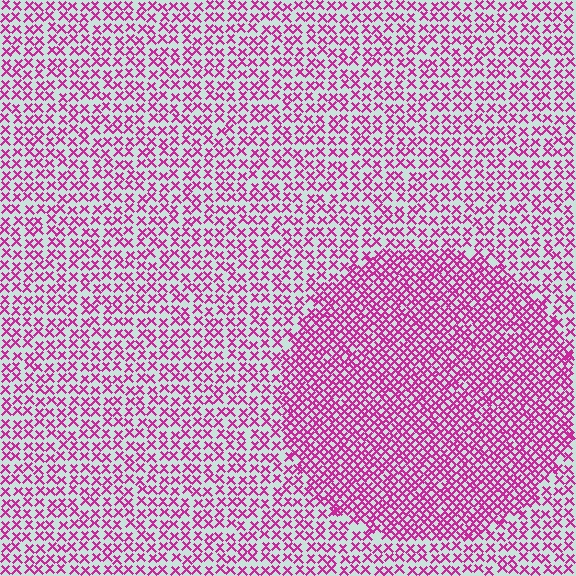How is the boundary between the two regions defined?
The boundary is defined by a change in element density (approximately 1.8x ratio). All elements are the same color, size, and shape.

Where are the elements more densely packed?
The elements are more densely packed inside the circle boundary.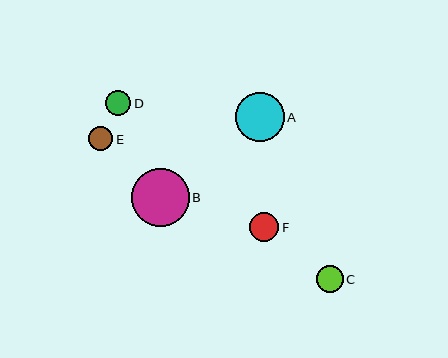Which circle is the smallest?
Circle E is the smallest with a size of approximately 24 pixels.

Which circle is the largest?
Circle B is the largest with a size of approximately 58 pixels.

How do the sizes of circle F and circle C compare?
Circle F and circle C are approximately the same size.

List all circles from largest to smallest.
From largest to smallest: B, A, F, C, D, E.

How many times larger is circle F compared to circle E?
Circle F is approximately 1.2 times the size of circle E.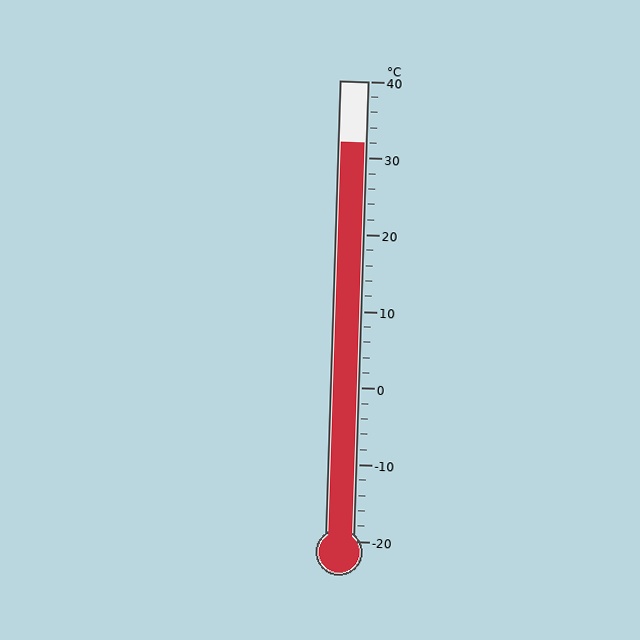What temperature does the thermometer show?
The thermometer shows approximately 32°C.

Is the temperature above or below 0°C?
The temperature is above 0°C.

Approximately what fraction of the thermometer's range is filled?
The thermometer is filled to approximately 85% of its range.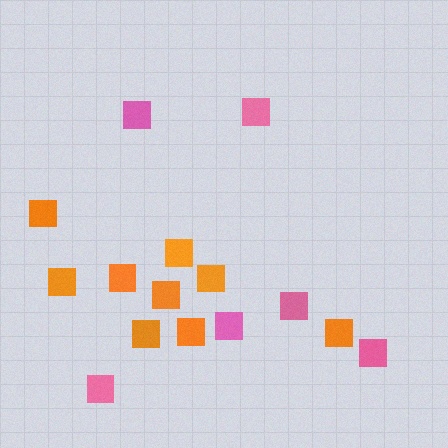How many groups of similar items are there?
There are 2 groups: one group of pink squares (6) and one group of orange squares (9).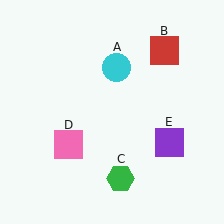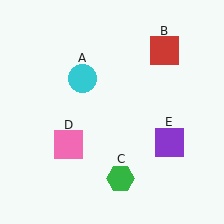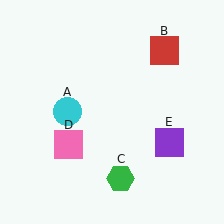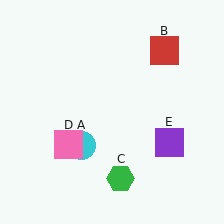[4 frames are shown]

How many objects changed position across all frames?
1 object changed position: cyan circle (object A).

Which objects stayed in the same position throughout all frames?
Red square (object B) and green hexagon (object C) and pink square (object D) and purple square (object E) remained stationary.